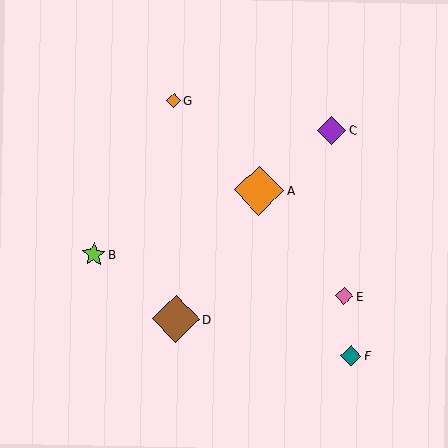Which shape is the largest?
The orange diamond (labeled A) is the largest.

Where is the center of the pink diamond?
The center of the pink diamond is at (344, 296).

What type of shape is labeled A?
Shape A is an orange diamond.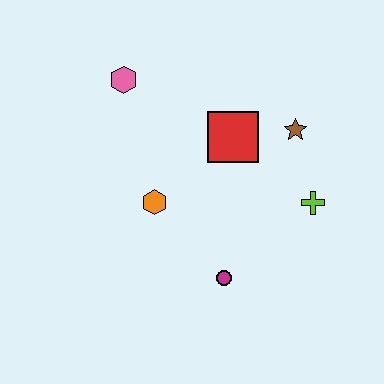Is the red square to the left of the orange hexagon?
No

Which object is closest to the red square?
The brown star is closest to the red square.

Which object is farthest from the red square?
The magenta circle is farthest from the red square.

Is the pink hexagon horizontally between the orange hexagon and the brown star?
No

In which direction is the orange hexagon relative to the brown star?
The orange hexagon is to the left of the brown star.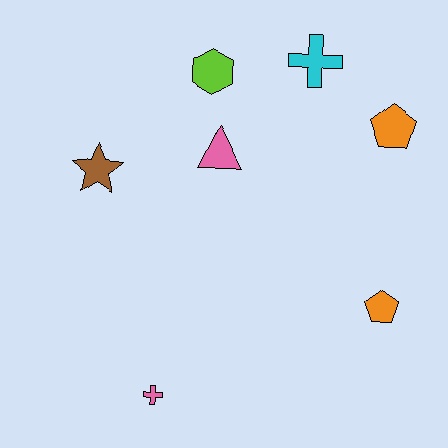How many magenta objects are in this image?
There are no magenta objects.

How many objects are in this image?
There are 7 objects.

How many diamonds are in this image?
There are no diamonds.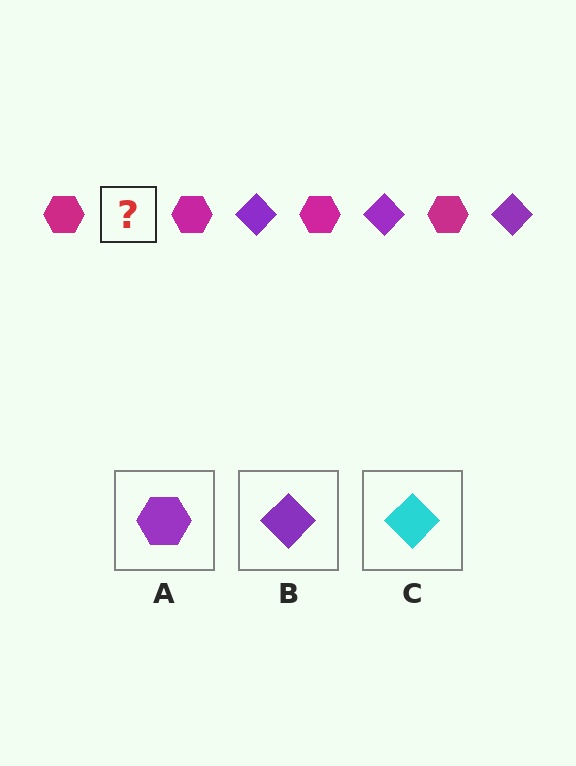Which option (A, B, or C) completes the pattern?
B.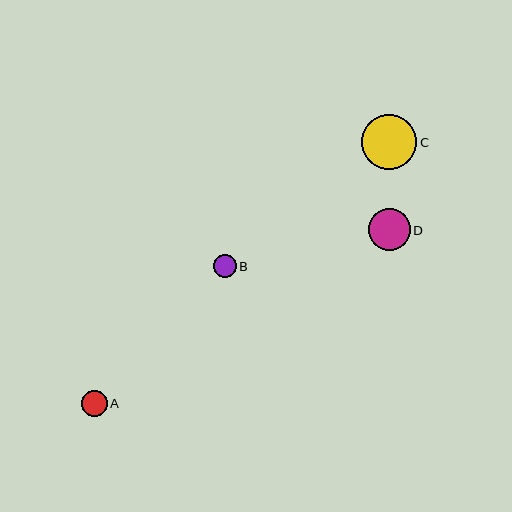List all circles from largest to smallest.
From largest to smallest: C, D, A, B.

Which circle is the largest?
Circle C is the largest with a size of approximately 55 pixels.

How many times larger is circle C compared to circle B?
Circle C is approximately 2.4 times the size of circle B.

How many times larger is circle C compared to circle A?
Circle C is approximately 2.1 times the size of circle A.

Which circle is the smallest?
Circle B is the smallest with a size of approximately 23 pixels.